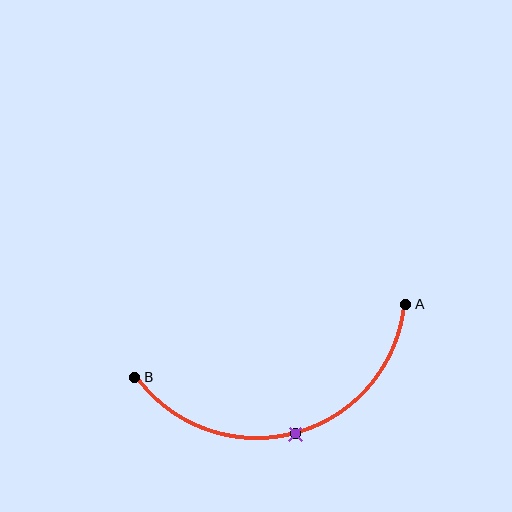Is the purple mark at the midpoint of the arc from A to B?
Yes. The purple mark lies on the arc at equal arc-length from both A and B — it is the arc midpoint.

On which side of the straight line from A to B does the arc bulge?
The arc bulges below the straight line connecting A and B.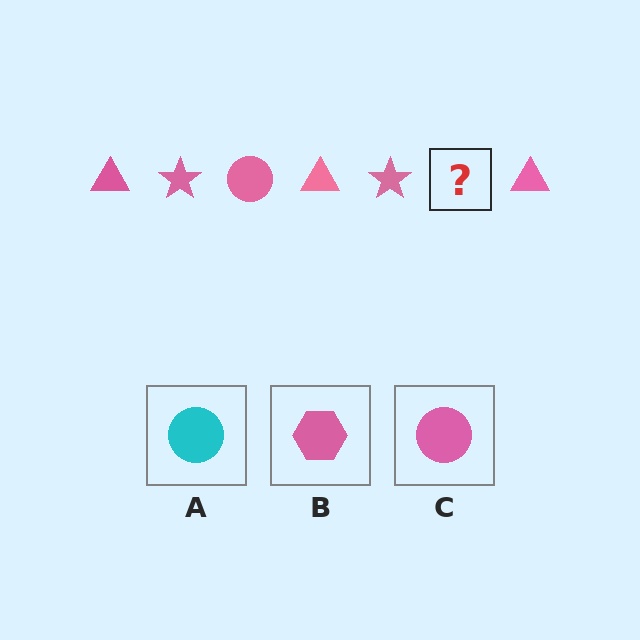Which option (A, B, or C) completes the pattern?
C.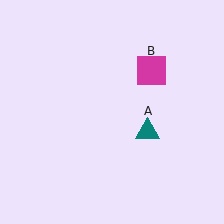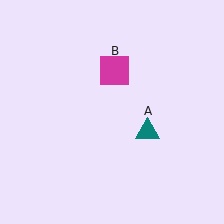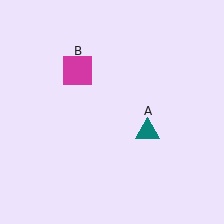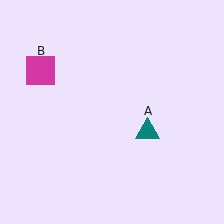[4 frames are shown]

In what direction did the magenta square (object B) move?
The magenta square (object B) moved left.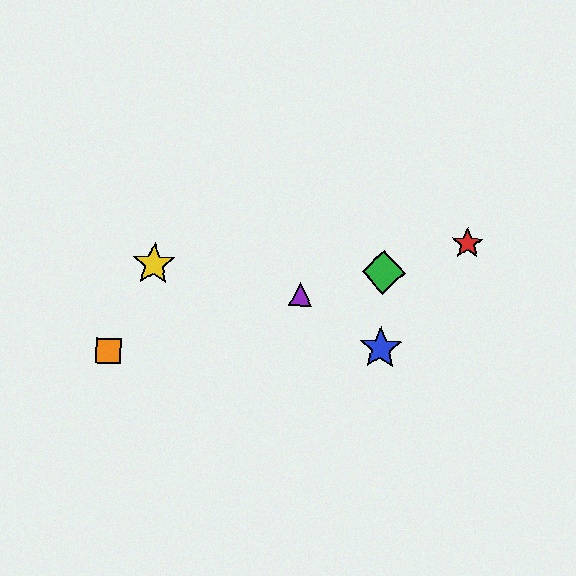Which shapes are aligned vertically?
The blue star, the green diamond are aligned vertically.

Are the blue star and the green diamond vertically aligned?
Yes, both are at x≈381.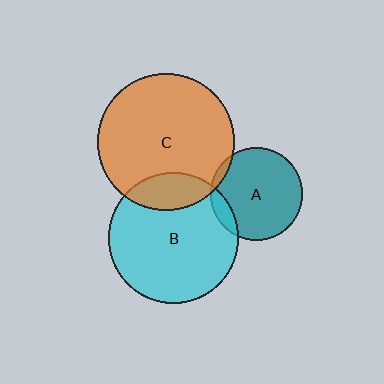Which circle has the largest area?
Circle C (orange).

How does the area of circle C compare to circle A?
Approximately 2.2 times.